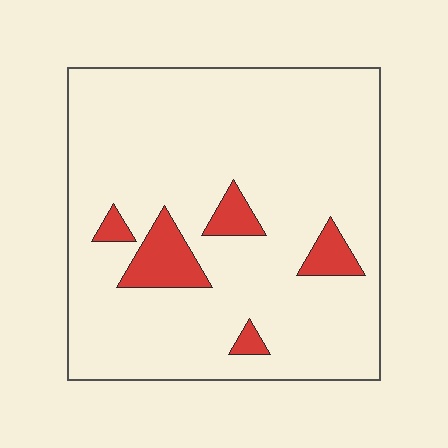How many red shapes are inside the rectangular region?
5.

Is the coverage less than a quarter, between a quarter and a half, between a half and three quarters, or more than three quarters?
Less than a quarter.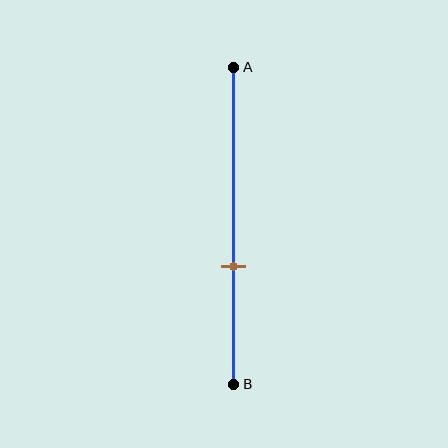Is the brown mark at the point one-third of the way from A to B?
No, the mark is at about 65% from A, not at the 33% one-third point.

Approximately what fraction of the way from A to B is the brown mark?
The brown mark is approximately 65% of the way from A to B.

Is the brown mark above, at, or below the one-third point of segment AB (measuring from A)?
The brown mark is below the one-third point of segment AB.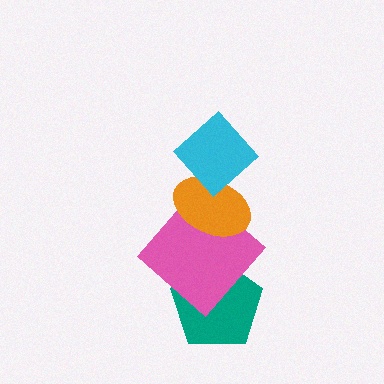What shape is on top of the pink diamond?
The orange ellipse is on top of the pink diamond.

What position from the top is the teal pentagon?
The teal pentagon is 4th from the top.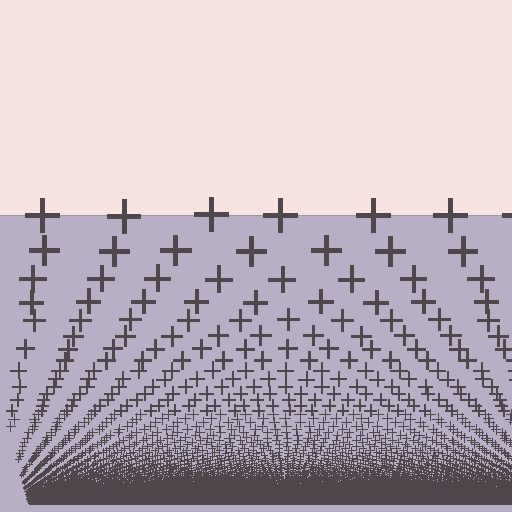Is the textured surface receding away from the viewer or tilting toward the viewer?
The surface appears to tilt toward the viewer. Texture elements get larger and sparser toward the top.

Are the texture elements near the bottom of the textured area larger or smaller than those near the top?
Smaller. The gradient is inverted — elements near the bottom are smaller and denser.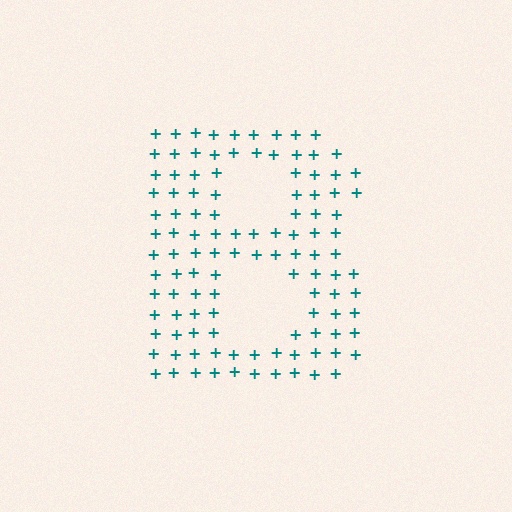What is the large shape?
The large shape is the letter B.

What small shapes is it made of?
It is made of small plus signs.